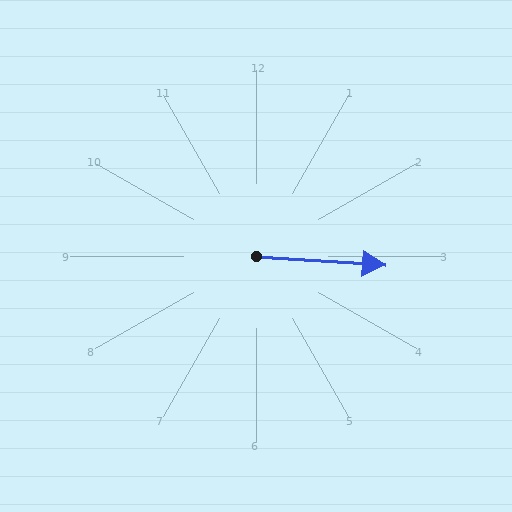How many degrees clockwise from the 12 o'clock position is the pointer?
Approximately 94 degrees.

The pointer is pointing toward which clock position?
Roughly 3 o'clock.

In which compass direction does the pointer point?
East.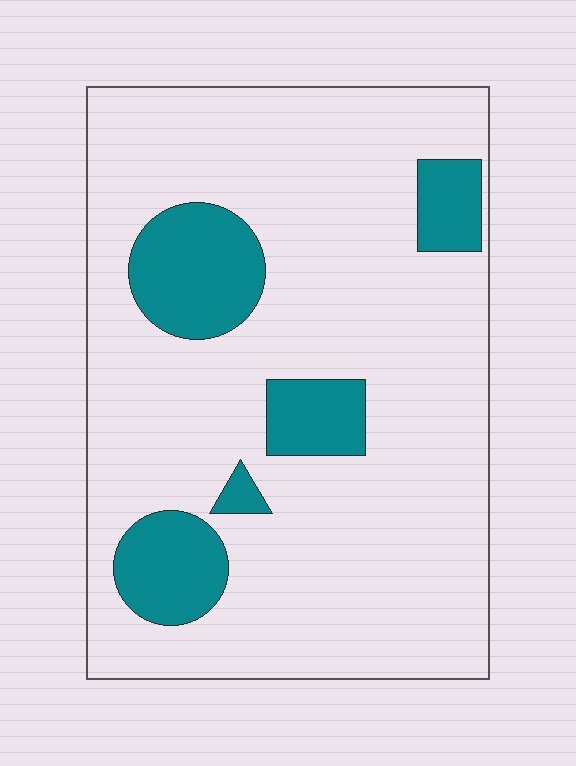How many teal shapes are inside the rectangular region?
5.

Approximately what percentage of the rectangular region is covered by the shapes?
Approximately 15%.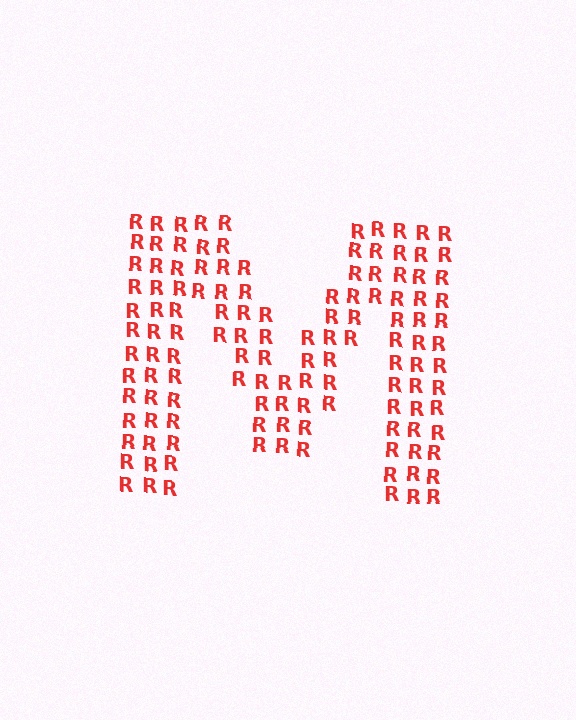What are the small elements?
The small elements are letter R's.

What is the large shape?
The large shape is the letter M.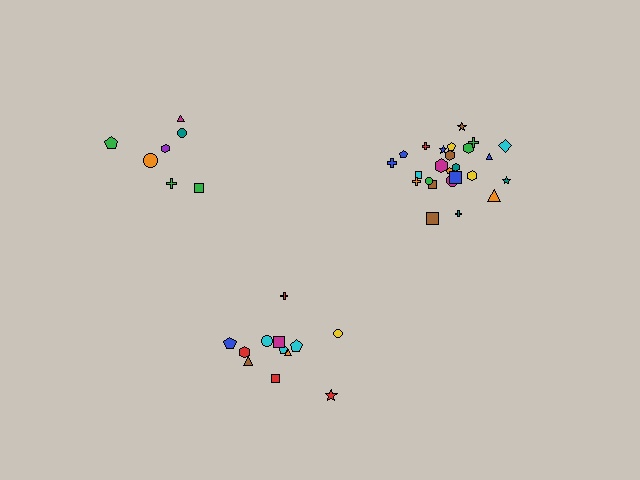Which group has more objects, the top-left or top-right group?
The top-right group.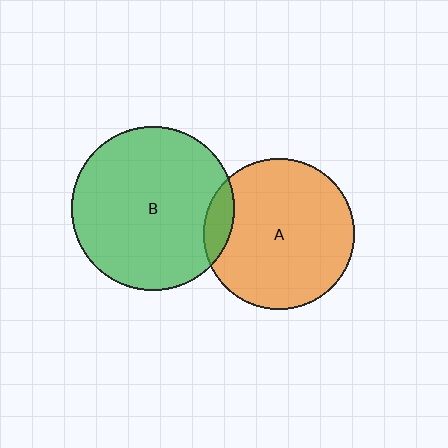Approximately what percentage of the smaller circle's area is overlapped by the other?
Approximately 10%.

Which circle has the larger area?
Circle B (green).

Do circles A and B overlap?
Yes.